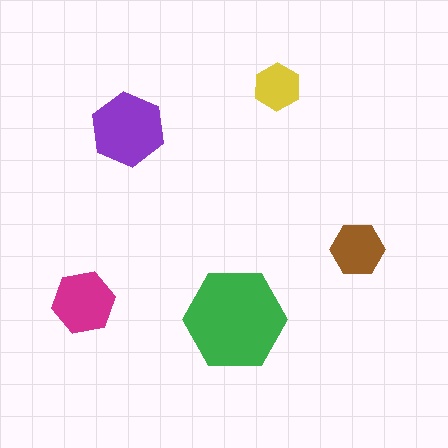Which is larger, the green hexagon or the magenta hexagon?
The green one.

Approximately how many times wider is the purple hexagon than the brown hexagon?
About 1.5 times wider.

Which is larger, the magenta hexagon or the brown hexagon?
The magenta one.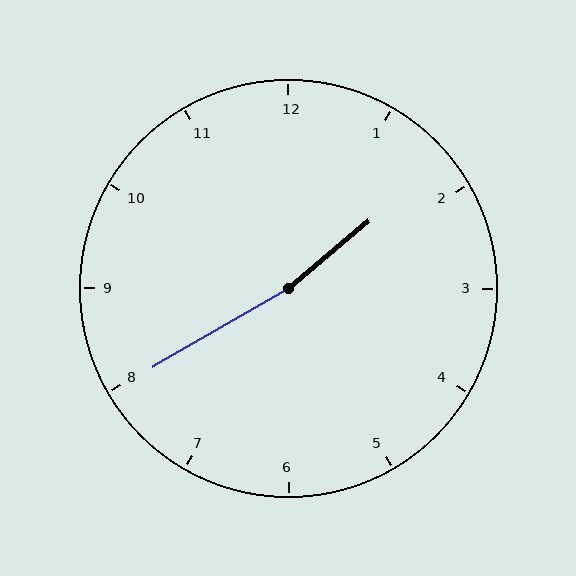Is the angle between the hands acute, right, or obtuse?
It is obtuse.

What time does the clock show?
1:40.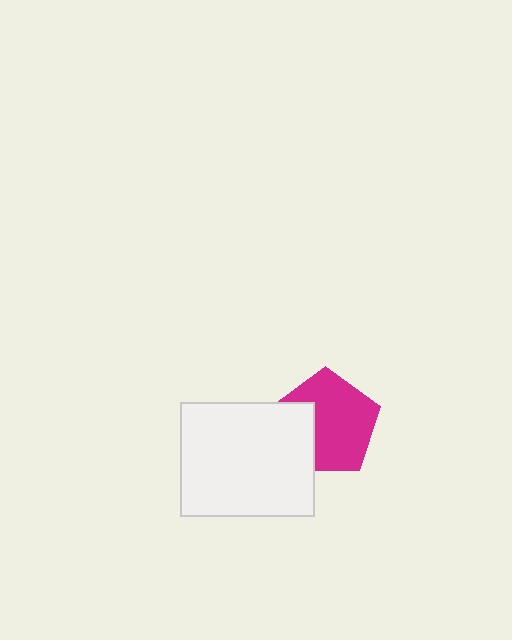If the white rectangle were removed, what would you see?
You would see the complete magenta pentagon.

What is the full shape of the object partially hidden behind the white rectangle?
The partially hidden object is a magenta pentagon.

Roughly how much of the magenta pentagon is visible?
Most of it is visible (roughly 70%).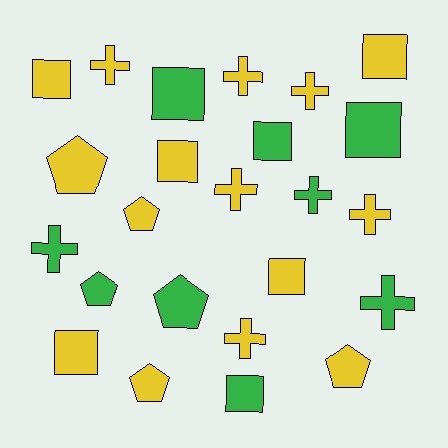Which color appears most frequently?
Yellow, with 15 objects.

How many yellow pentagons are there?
There are 4 yellow pentagons.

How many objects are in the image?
There are 24 objects.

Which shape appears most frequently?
Square, with 9 objects.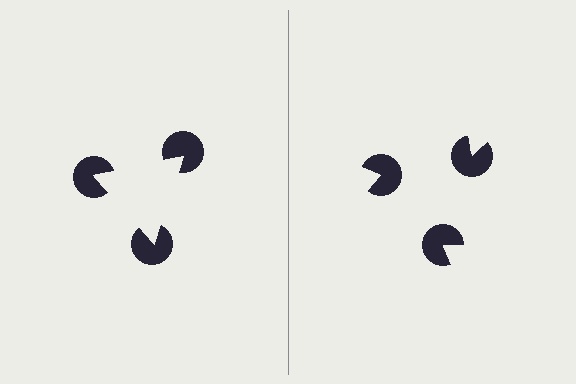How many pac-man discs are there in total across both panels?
6 — 3 on each side.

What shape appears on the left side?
An illusory triangle.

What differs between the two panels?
The pac-man discs are positioned identically on both sides; only the wedge orientations differ. On the left they align to a triangle; on the right they are misaligned.